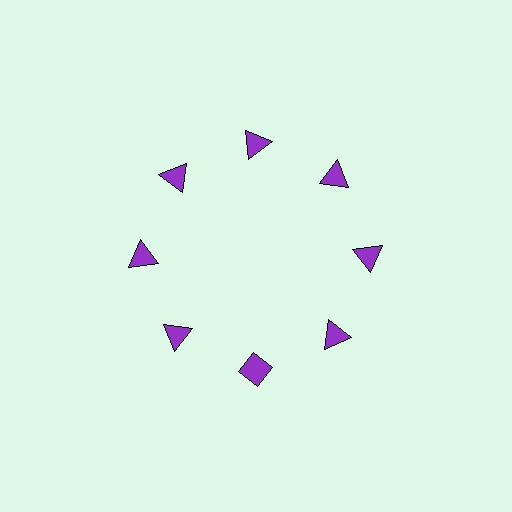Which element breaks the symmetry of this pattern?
The purple diamond at roughly the 6 o'clock position breaks the symmetry. All other shapes are purple triangles.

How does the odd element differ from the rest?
It has a different shape: diamond instead of triangle.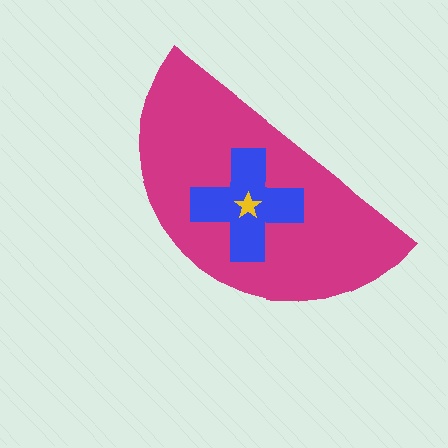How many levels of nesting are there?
3.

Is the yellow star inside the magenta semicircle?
Yes.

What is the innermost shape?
The yellow star.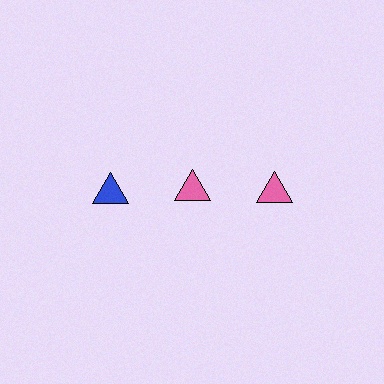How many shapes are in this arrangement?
There are 3 shapes arranged in a grid pattern.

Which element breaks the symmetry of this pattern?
The blue triangle in the top row, leftmost column breaks the symmetry. All other shapes are pink triangles.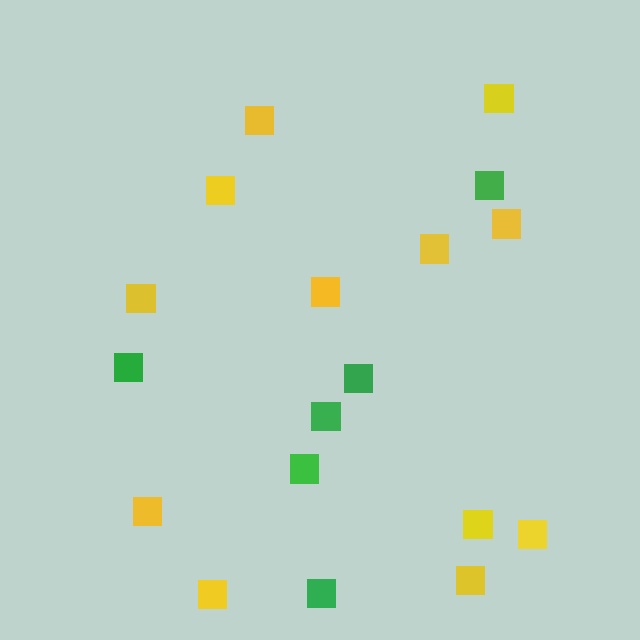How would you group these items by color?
There are 2 groups: one group of green squares (6) and one group of yellow squares (12).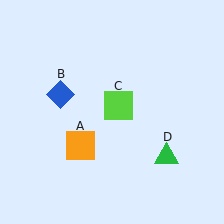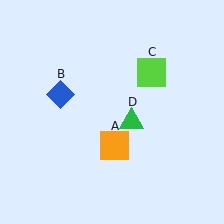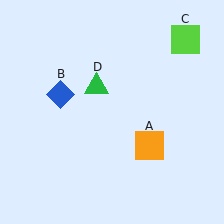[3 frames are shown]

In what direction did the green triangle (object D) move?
The green triangle (object D) moved up and to the left.